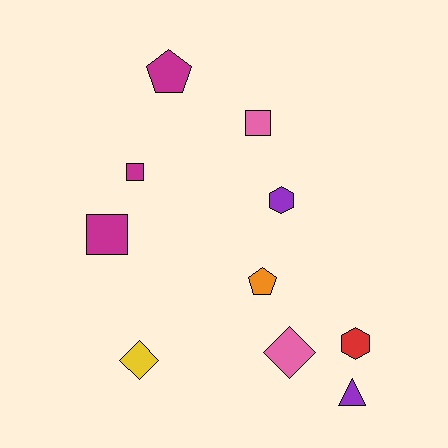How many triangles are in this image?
There is 1 triangle.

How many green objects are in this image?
There are no green objects.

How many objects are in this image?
There are 10 objects.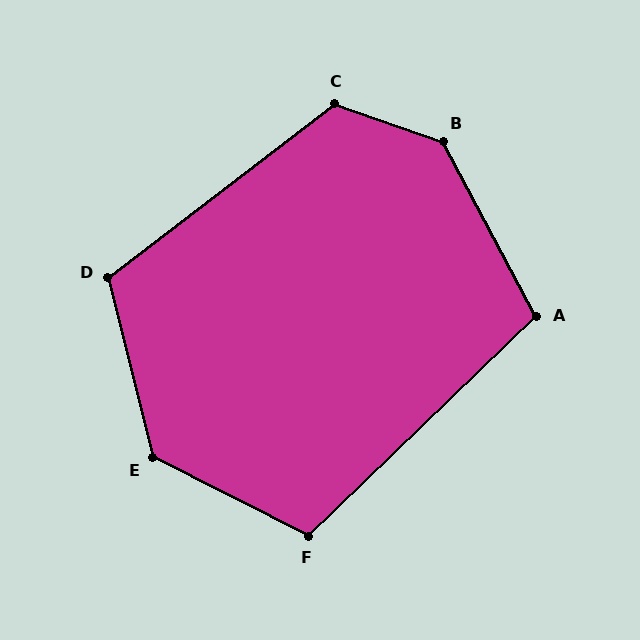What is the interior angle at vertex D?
Approximately 113 degrees (obtuse).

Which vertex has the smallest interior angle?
A, at approximately 106 degrees.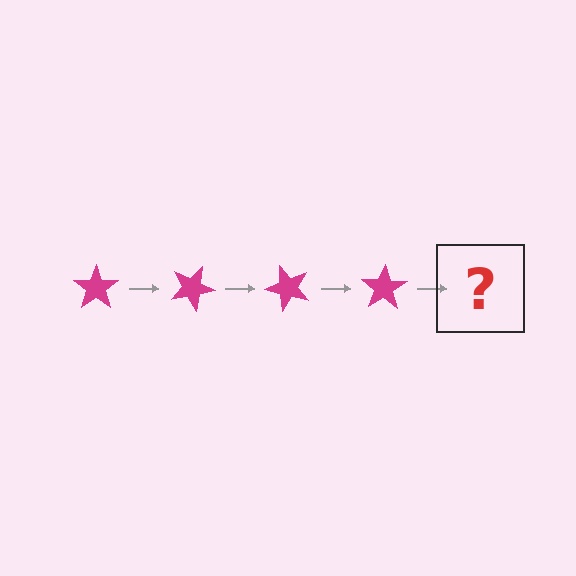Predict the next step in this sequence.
The next step is a magenta star rotated 100 degrees.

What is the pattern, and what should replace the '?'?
The pattern is that the star rotates 25 degrees each step. The '?' should be a magenta star rotated 100 degrees.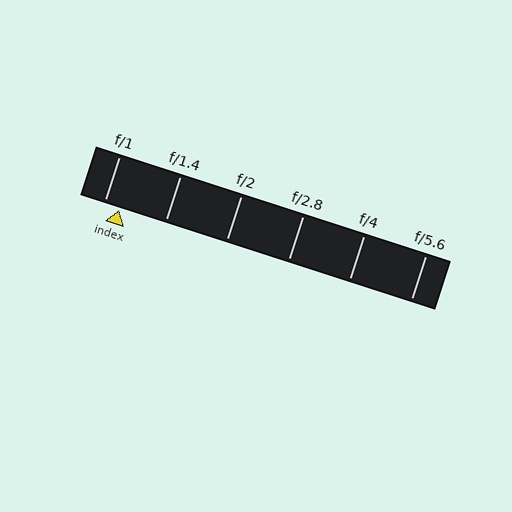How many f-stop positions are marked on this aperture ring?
There are 6 f-stop positions marked.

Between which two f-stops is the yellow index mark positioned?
The index mark is between f/1 and f/1.4.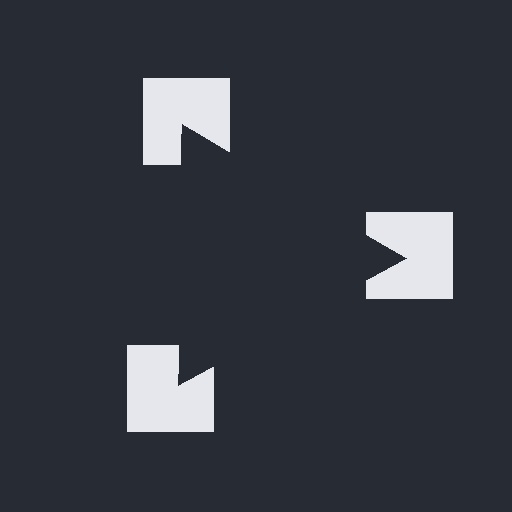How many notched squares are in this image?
There are 3 — one at each vertex of the illusory triangle.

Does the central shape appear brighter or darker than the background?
It typically appears slightly darker than the background, even though no actual brightness change is drawn.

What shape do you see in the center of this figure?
An illusory triangle — its edges are inferred from the aligned wedge cuts in the notched squares, not physically drawn.